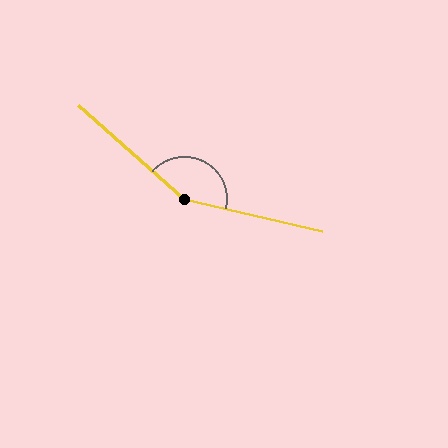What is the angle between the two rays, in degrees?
Approximately 152 degrees.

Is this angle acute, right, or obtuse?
It is obtuse.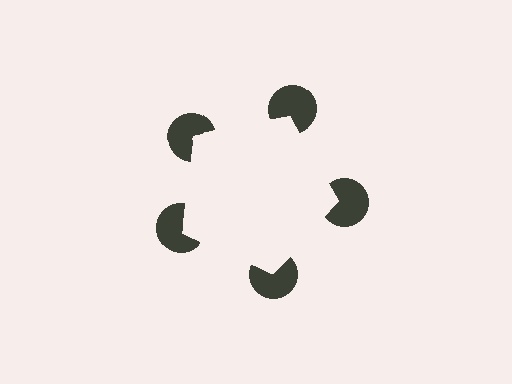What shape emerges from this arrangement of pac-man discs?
An illusory pentagon — its edges are inferred from the aligned wedge cuts in the pac-man discs, not physically drawn.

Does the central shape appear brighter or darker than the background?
It typically appears slightly brighter than the background, even though no actual brightness change is drawn.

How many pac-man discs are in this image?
There are 5 — one at each vertex of the illusory pentagon.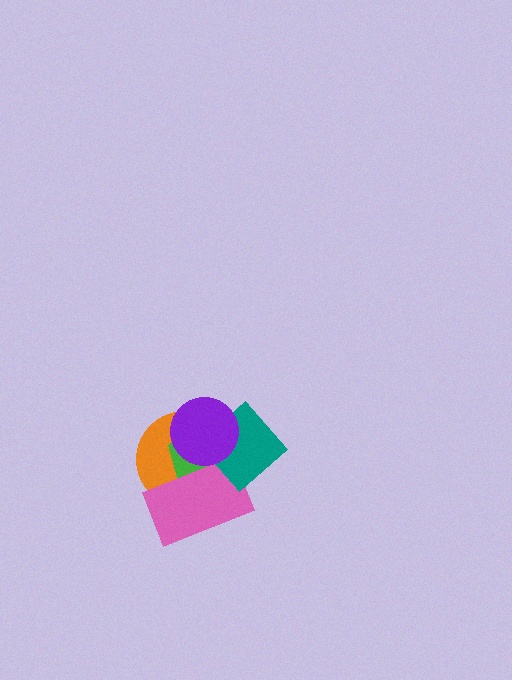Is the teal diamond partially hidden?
Yes, it is partially covered by another shape.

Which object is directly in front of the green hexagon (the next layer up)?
The pink rectangle is directly in front of the green hexagon.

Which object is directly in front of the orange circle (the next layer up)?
The green hexagon is directly in front of the orange circle.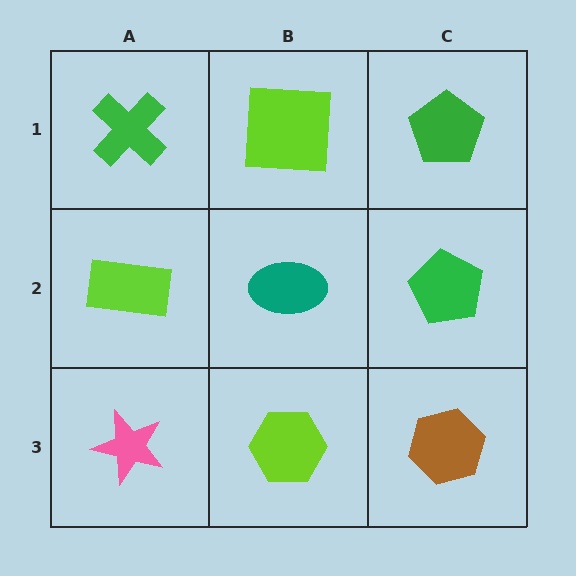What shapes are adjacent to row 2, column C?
A green pentagon (row 1, column C), a brown hexagon (row 3, column C), a teal ellipse (row 2, column B).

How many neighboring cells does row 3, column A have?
2.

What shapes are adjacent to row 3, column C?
A green pentagon (row 2, column C), a lime hexagon (row 3, column B).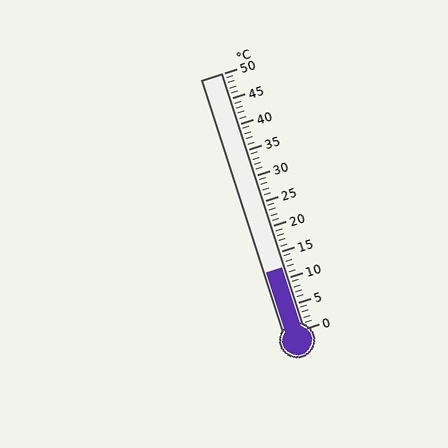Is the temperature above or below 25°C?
The temperature is below 25°C.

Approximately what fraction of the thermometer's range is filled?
The thermometer is filled to approximately 25% of its range.